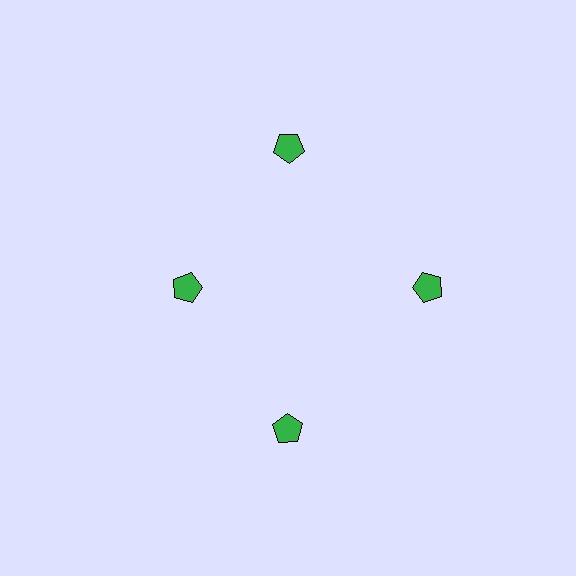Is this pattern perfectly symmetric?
No. The 4 green pentagons are arranged in a ring, but one element near the 9 o'clock position is pulled inward toward the center, breaking the 4-fold rotational symmetry.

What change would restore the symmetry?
The symmetry would be restored by moving it outward, back onto the ring so that all 4 pentagons sit at equal angles and equal distance from the center.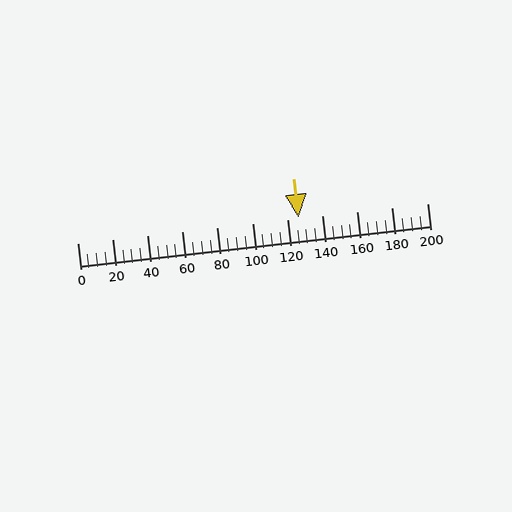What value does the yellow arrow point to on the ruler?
The yellow arrow points to approximately 126.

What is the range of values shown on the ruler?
The ruler shows values from 0 to 200.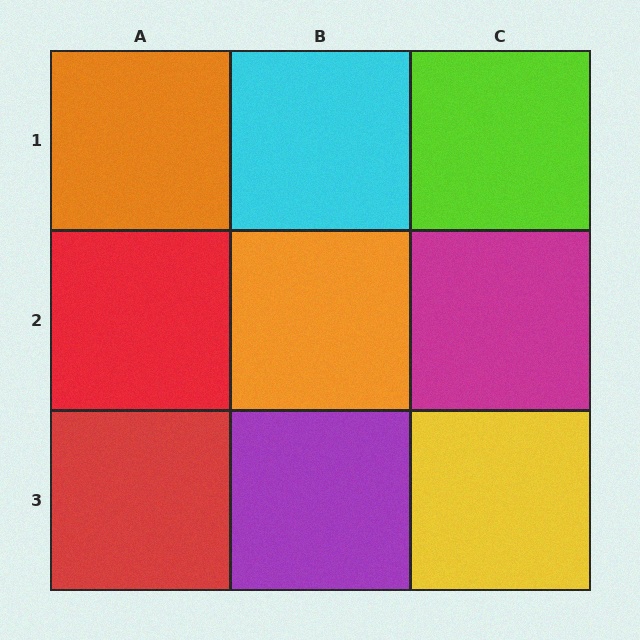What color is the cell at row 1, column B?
Cyan.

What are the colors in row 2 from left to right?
Red, orange, magenta.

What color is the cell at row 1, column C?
Lime.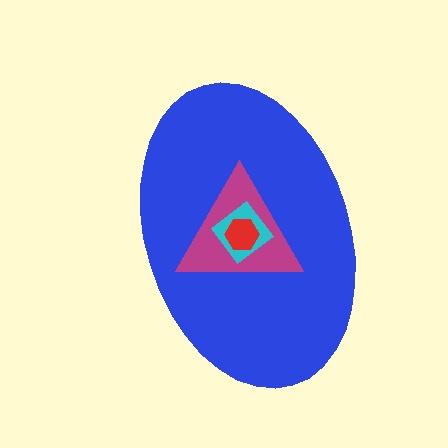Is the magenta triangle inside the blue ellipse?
Yes.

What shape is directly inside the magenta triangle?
The cyan diamond.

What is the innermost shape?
The red hexagon.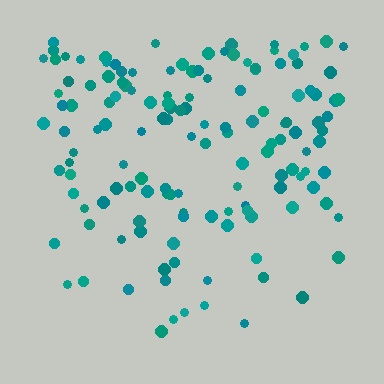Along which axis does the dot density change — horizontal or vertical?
Vertical.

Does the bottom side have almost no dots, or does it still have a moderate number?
Still a moderate number, just noticeably fewer than the top.